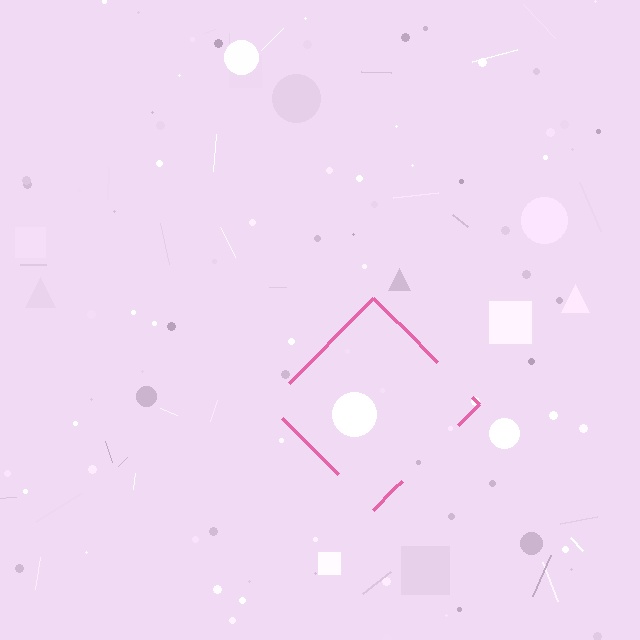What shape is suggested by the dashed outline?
The dashed outline suggests a diamond.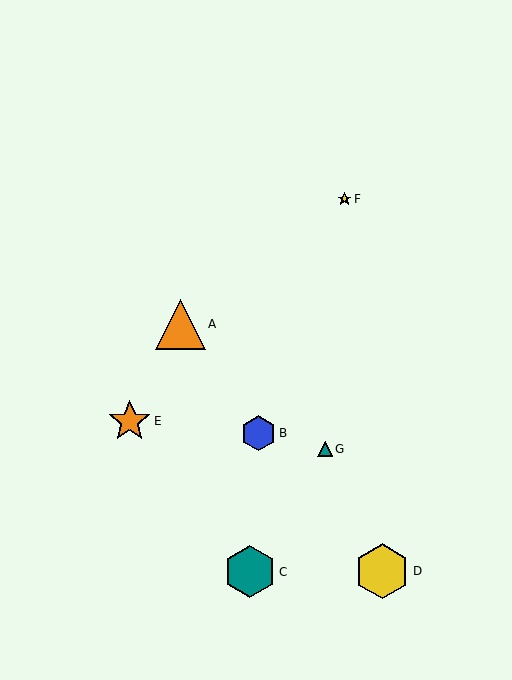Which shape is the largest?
The yellow hexagon (labeled D) is the largest.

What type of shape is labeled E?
Shape E is an orange star.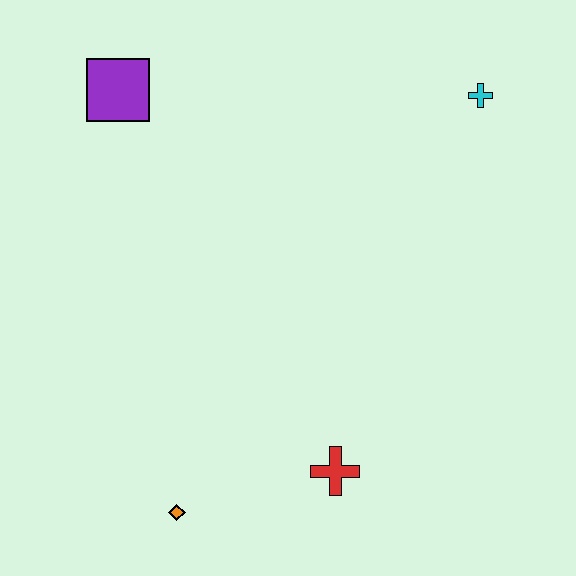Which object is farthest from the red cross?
The purple square is farthest from the red cross.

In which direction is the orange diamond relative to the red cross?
The orange diamond is to the left of the red cross.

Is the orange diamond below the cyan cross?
Yes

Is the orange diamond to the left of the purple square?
No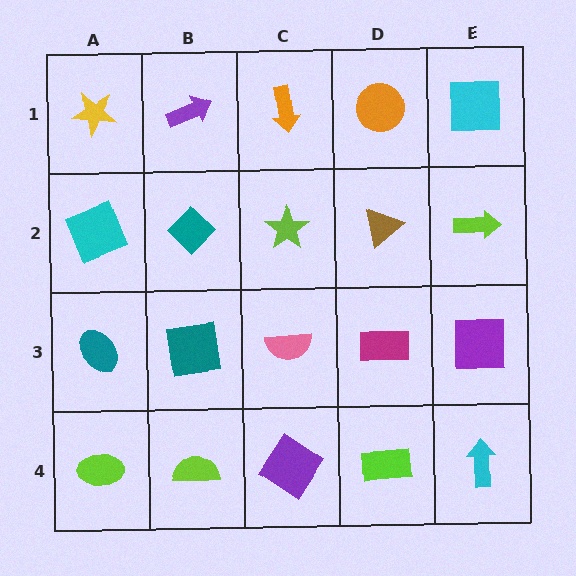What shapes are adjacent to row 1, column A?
A cyan square (row 2, column A), a purple arrow (row 1, column B).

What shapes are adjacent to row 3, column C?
A lime star (row 2, column C), a purple diamond (row 4, column C), a teal square (row 3, column B), a magenta rectangle (row 3, column D).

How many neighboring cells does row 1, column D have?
3.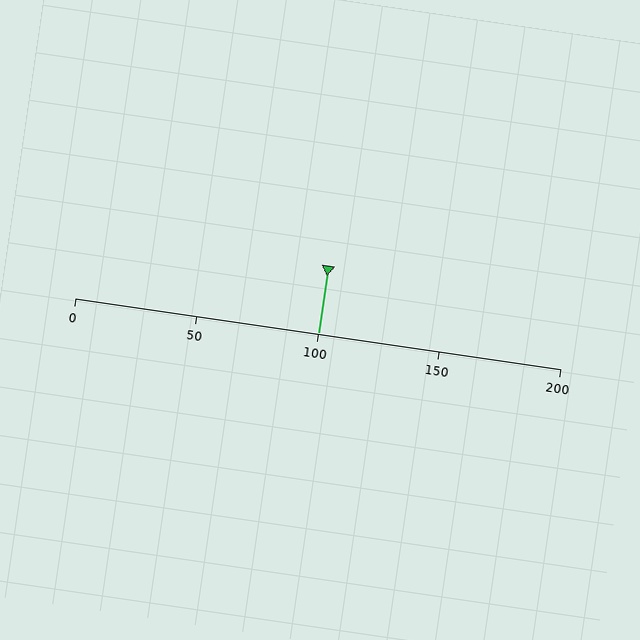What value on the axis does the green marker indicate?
The marker indicates approximately 100.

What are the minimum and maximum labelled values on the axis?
The axis runs from 0 to 200.